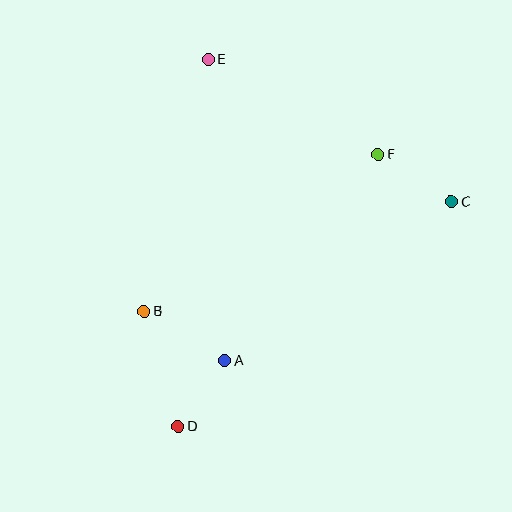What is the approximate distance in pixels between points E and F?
The distance between E and F is approximately 195 pixels.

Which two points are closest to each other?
Points A and D are closest to each other.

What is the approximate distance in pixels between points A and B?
The distance between A and B is approximately 94 pixels.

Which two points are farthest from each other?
Points D and E are farthest from each other.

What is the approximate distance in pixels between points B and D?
The distance between B and D is approximately 120 pixels.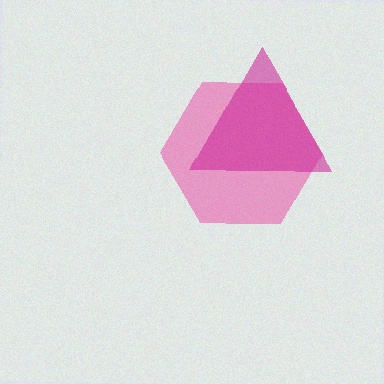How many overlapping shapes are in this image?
There are 2 overlapping shapes in the image.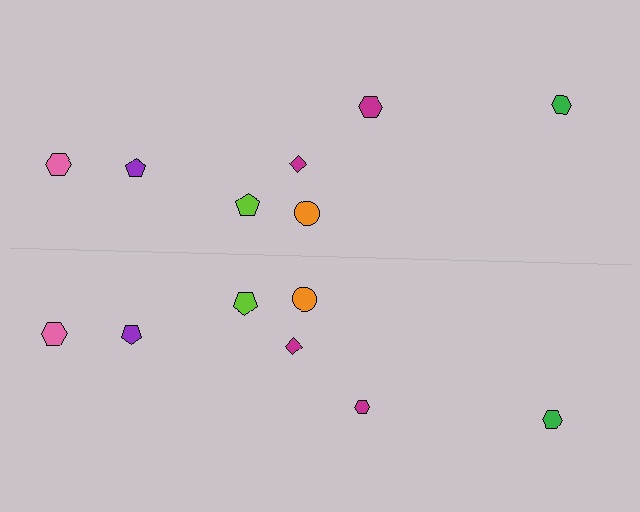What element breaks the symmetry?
The magenta hexagon on the bottom side has a different size than its mirror counterpart.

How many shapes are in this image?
There are 14 shapes in this image.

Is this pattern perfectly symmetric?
No, the pattern is not perfectly symmetric. The magenta hexagon on the bottom side has a different size than its mirror counterpart.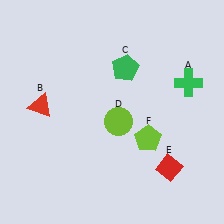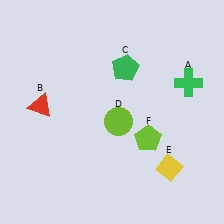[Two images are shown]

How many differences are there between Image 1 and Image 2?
There is 1 difference between the two images.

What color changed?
The diamond (E) changed from red in Image 1 to yellow in Image 2.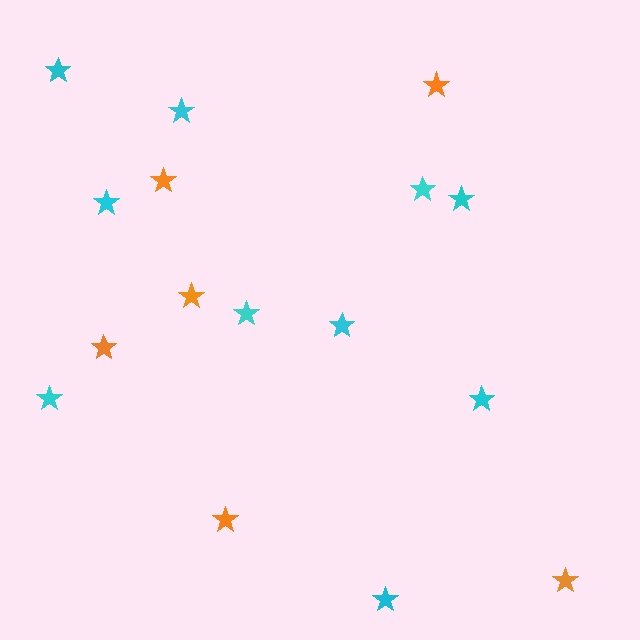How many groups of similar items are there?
There are 2 groups: one group of orange stars (6) and one group of cyan stars (10).